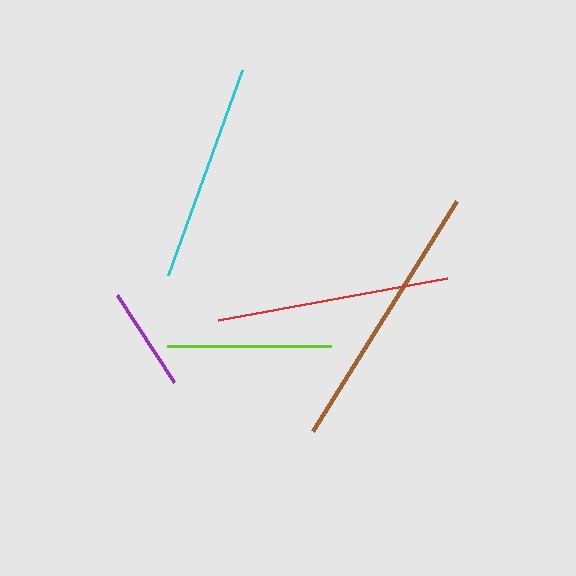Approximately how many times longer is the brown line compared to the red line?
The brown line is approximately 1.2 times the length of the red line.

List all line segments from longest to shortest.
From longest to shortest: brown, red, cyan, lime, purple.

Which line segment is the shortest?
The purple line is the shortest at approximately 104 pixels.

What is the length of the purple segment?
The purple segment is approximately 104 pixels long.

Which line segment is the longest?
The brown line is the longest at approximately 271 pixels.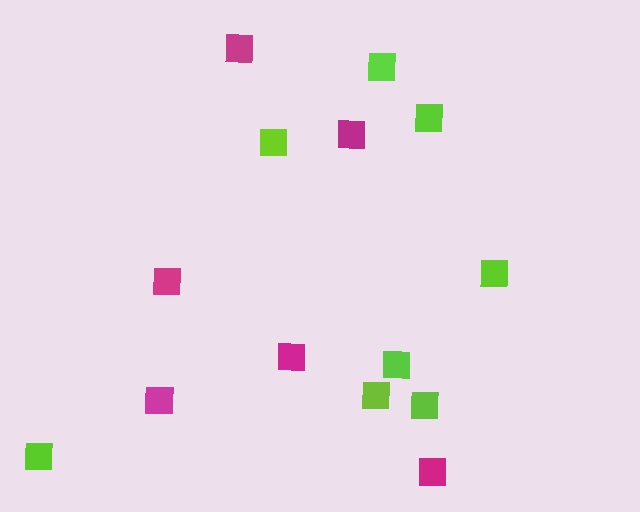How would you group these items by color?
There are 2 groups: one group of magenta squares (6) and one group of lime squares (8).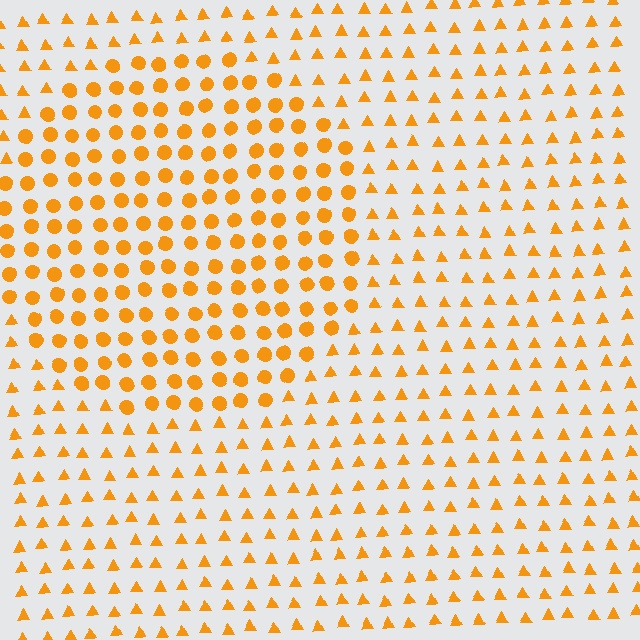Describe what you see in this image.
The image is filled with small orange elements arranged in a uniform grid. A circle-shaped region contains circles, while the surrounding area contains triangles. The boundary is defined purely by the change in element shape.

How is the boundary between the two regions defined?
The boundary is defined by a change in element shape: circles inside vs. triangles outside. All elements share the same color and spacing.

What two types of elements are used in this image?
The image uses circles inside the circle region and triangles outside it.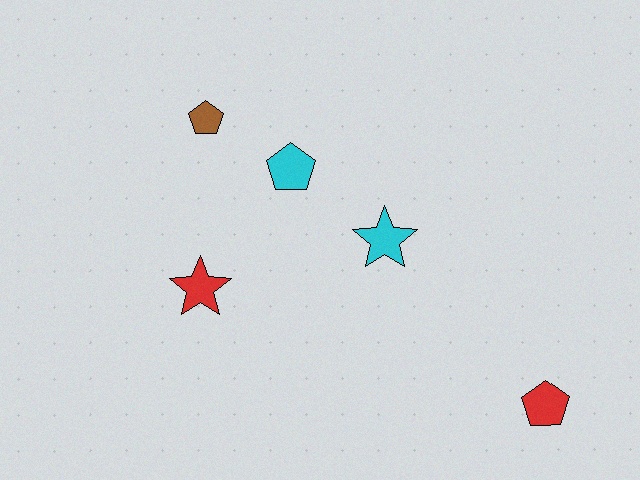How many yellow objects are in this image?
There are no yellow objects.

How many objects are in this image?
There are 5 objects.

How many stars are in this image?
There are 2 stars.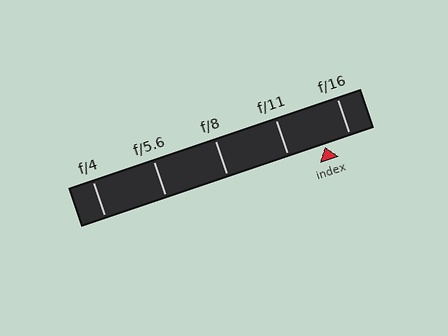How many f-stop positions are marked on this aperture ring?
There are 5 f-stop positions marked.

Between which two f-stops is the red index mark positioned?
The index mark is between f/11 and f/16.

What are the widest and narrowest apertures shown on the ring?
The widest aperture shown is f/4 and the narrowest is f/16.